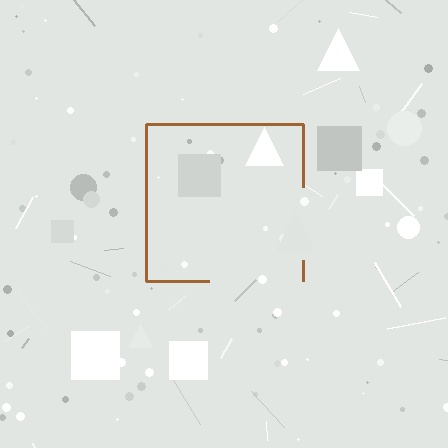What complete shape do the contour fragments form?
The contour fragments form a square.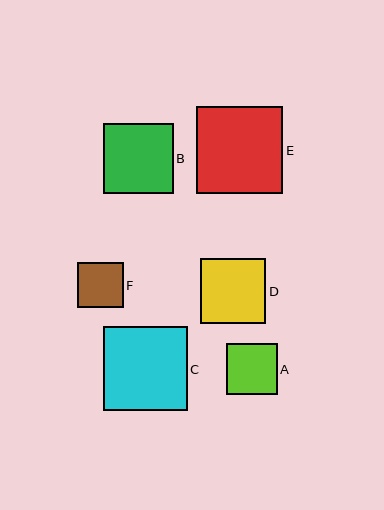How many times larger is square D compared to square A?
Square D is approximately 1.3 times the size of square A.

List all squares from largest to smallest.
From largest to smallest: E, C, B, D, A, F.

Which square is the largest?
Square E is the largest with a size of approximately 87 pixels.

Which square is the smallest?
Square F is the smallest with a size of approximately 46 pixels.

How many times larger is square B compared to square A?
Square B is approximately 1.4 times the size of square A.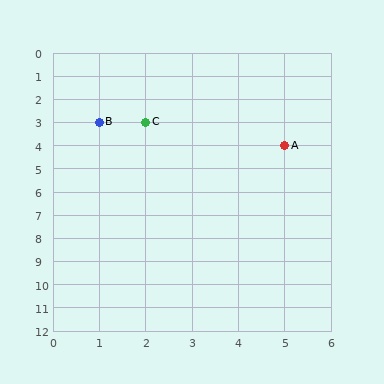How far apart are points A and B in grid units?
Points A and B are 4 columns and 1 row apart (about 4.1 grid units diagonally).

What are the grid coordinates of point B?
Point B is at grid coordinates (1, 3).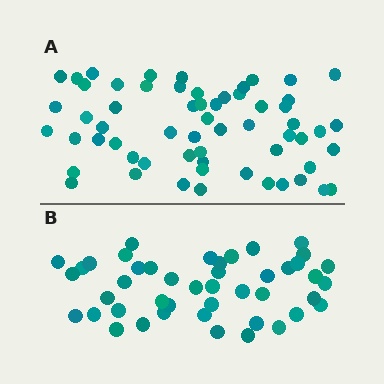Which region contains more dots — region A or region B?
Region A (the top region) has more dots.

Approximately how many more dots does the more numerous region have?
Region A has approximately 15 more dots than region B.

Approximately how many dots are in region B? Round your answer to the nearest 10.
About 40 dots. (The exact count is 45, which rounds to 40.)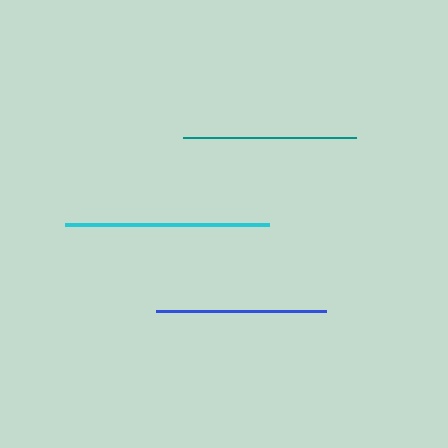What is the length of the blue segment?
The blue segment is approximately 170 pixels long.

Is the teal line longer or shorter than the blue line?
The teal line is longer than the blue line.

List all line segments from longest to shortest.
From longest to shortest: cyan, teal, blue.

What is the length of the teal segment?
The teal segment is approximately 173 pixels long.